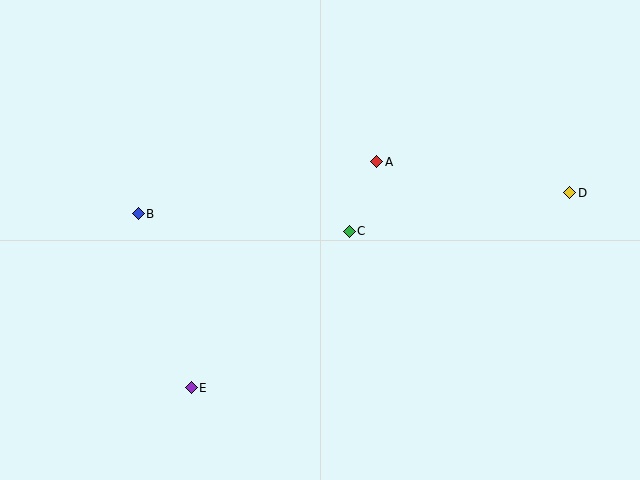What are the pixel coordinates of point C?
Point C is at (349, 231).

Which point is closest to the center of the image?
Point C at (349, 231) is closest to the center.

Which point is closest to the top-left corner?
Point B is closest to the top-left corner.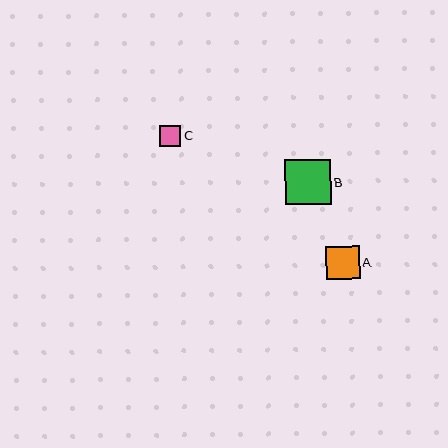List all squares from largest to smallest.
From largest to smallest: B, A, C.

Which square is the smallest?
Square C is the smallest with a size of approximately 22 pixels.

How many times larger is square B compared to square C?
Square B is approximately 2.1 times the size of square C.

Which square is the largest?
Square B is the largest with a size of approximately 46 pixels.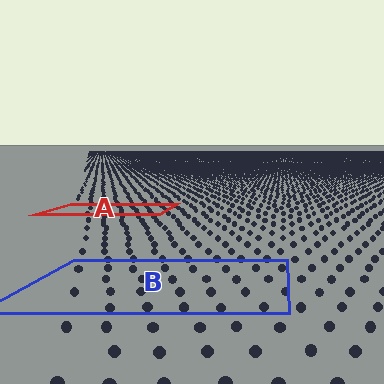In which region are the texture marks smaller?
The texture marks are smaller in region A, because it is farther away.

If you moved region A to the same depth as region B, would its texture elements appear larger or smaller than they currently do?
They would appear larger. At a closer depth, the same texture elements are projected at a bigger on-screen size.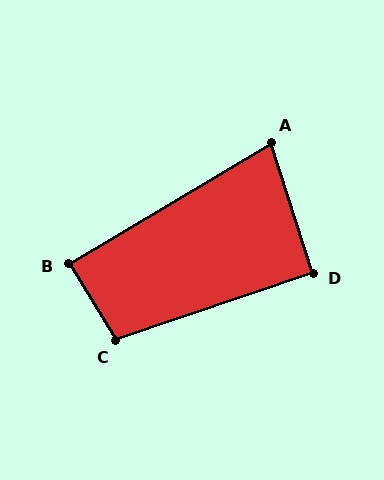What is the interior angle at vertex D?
Approximately 91 degrees (approximately right).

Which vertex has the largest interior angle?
C, at approximately 103 degrees.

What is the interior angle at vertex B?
Approximately 89 degrees (approximately right).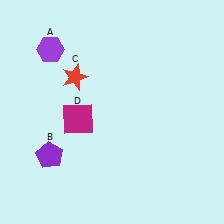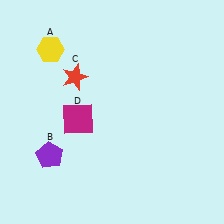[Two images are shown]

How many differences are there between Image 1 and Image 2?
There is 1 difference between the two images.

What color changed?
The hexagon (A) changed from purple in Image 1 to yellow in Image 2.